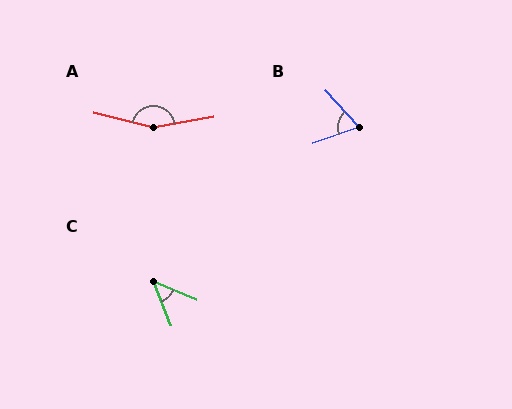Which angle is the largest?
A, at approximately 156 degrees.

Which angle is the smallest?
C, at approximately 46 degrees.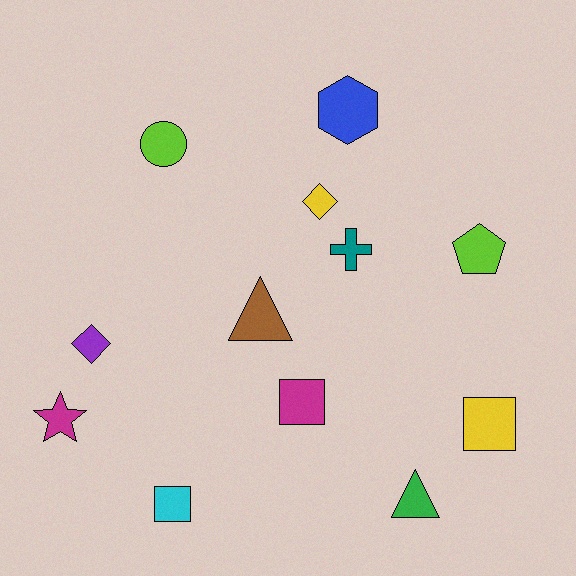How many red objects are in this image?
There are no red objects.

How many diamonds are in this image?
There are 2 diamonds.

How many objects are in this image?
There are 12 objects.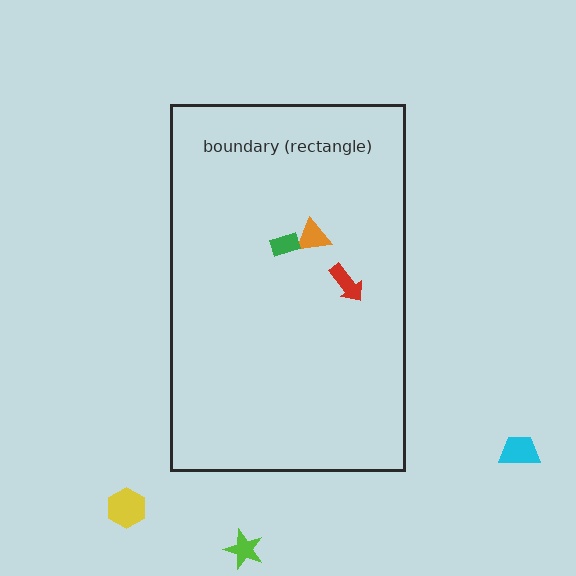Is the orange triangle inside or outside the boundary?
Inside.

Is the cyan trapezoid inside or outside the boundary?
Outside.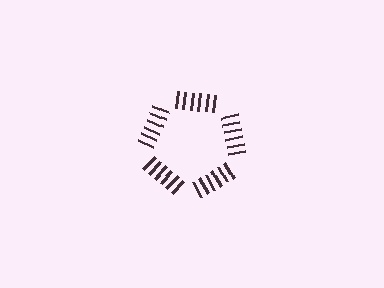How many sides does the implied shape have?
5 sides — the line-ends trace a pentagon.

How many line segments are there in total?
30 — 6 along each of the 5 edges.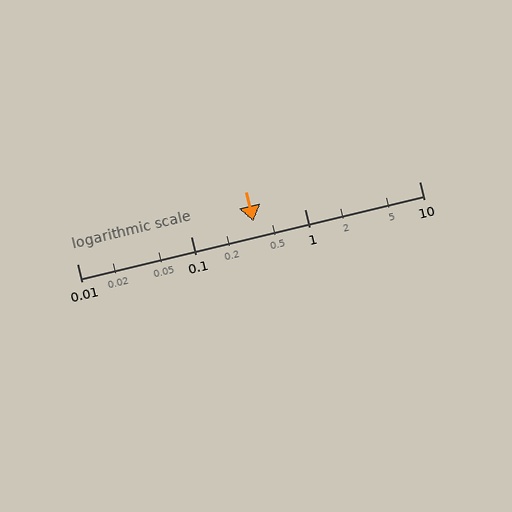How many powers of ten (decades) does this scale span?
The scale spans 3 decades, from 0.01 to 10.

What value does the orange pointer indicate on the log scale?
The pointer indicates approximately 0.35.